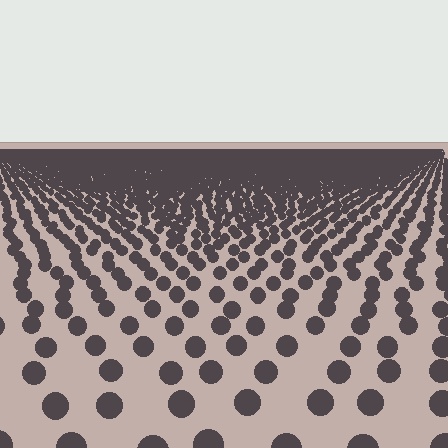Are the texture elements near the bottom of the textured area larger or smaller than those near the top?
Larger. Near the bottom, elements are closer to the viewer and appear at a bigger on-screen size.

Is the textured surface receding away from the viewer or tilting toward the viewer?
The surface is receding away from the viewer. Texture elements get smaller and denser toward the top.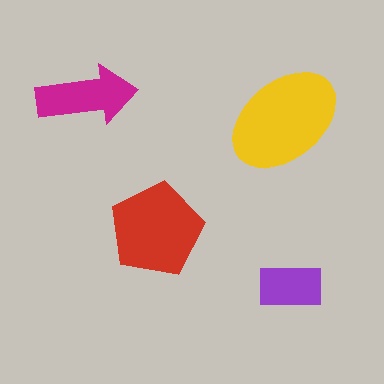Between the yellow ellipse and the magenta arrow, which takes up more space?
The yellow ellipse.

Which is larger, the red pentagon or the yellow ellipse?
The yellow ellipse.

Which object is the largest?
The yellow ellipse.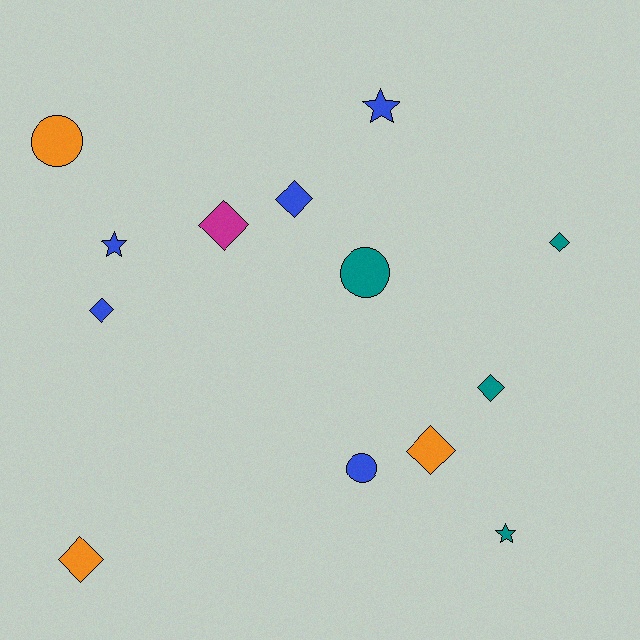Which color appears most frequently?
Blue, with 5 objects.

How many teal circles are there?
There is 1 teal circle.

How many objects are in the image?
There are 13 objects.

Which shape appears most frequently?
Diamond, with 7 objects.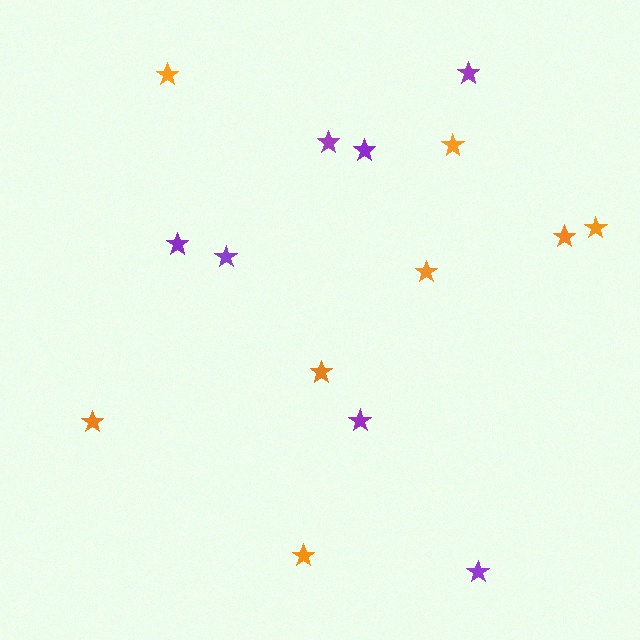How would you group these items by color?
There are 2 groups: one group of purple stars (7) and one group of orange stars (8).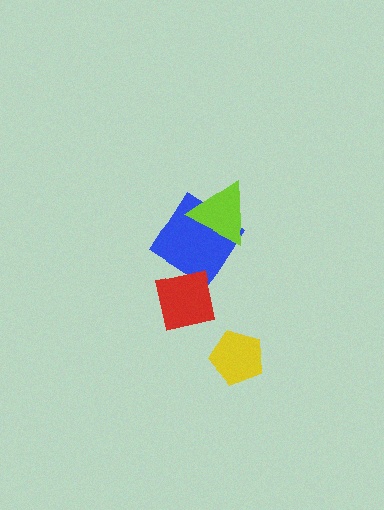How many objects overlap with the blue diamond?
2 objects overlap with the blue diamond.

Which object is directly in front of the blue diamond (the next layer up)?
The red square is directly in front of the blue diamond.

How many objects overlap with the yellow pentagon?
0 objects overlap with the yellow pentagon.